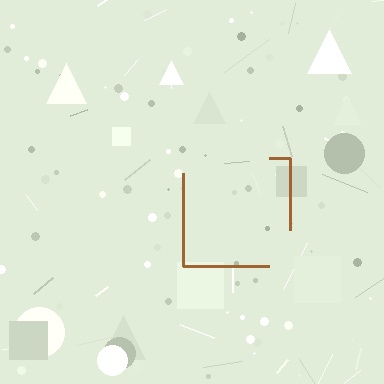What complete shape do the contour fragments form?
The contour fragments form a square.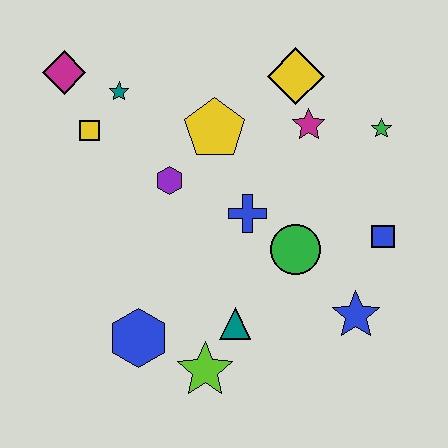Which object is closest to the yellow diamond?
The magenta star is closest to the yellow diamond.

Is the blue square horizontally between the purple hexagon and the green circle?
No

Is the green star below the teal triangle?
No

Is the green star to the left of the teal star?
No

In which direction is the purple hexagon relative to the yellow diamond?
The purple hexagon is to the left of the yellow diamond.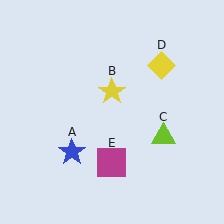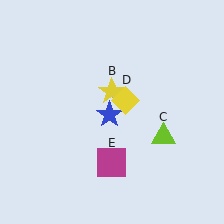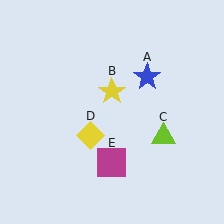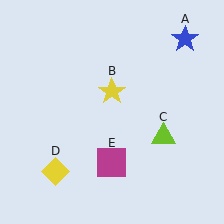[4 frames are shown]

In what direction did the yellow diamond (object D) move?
The yellow diamond (object D) moved down and to the left.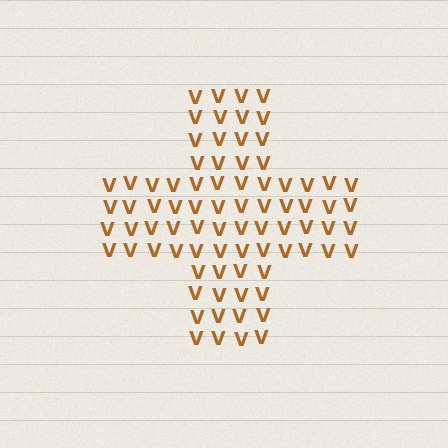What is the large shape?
The large shape is a cross.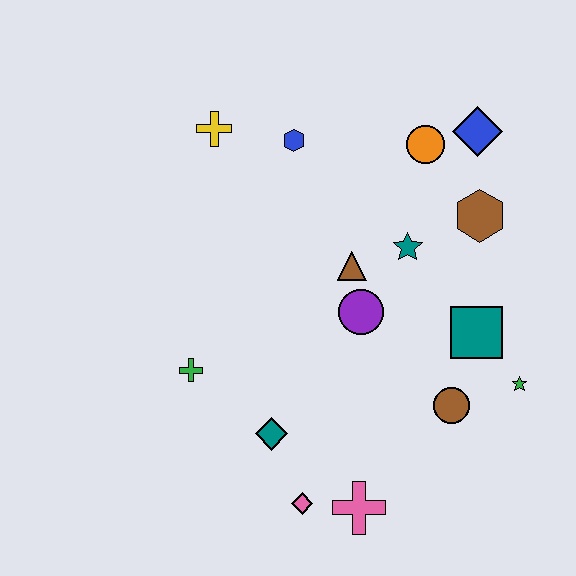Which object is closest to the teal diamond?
The pink diamond is closest to the teal diamond.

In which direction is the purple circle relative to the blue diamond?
The purple circle is below the blue diamond.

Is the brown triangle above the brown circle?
Yes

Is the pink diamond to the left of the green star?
Yes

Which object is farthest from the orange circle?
The pink diamond is farthest from the orange circle.